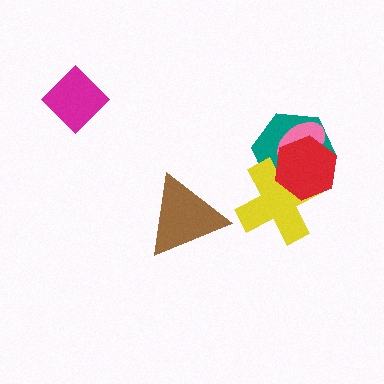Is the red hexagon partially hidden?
No, no other shape covers it.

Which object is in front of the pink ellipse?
The red hexagon is in front of the pink ellipse.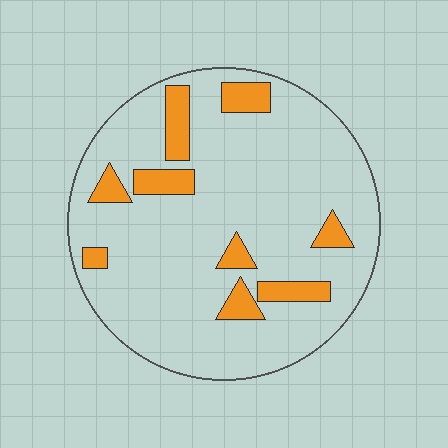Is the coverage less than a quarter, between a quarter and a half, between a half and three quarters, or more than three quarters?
Less than a quarter.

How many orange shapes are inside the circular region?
9.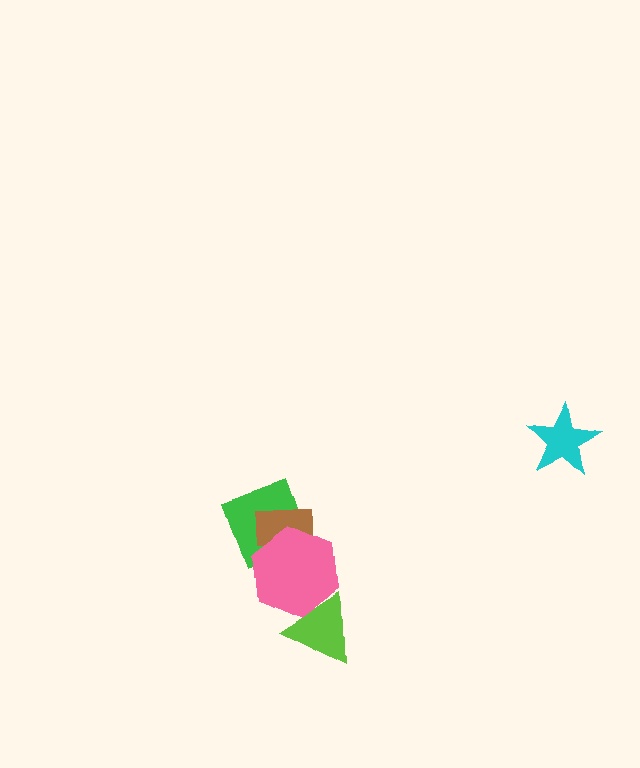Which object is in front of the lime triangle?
The pink hexagon is in front of the lime triangle.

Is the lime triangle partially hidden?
Yes, it is partially covered by another shape.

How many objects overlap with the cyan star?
0 objects overlap with the cyan star.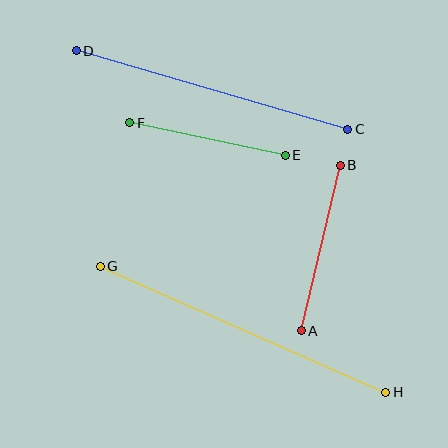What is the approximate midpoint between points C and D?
The midpoint is at approximately (212, 90) pixels.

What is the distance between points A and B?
The distance is approximately 170 pixels.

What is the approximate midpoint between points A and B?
The midpoint is at approximately (321, 248) pixels.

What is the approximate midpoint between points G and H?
The midpoint is at approximately (243, 329) pixels.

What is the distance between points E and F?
The distance is approximately 159 pixels.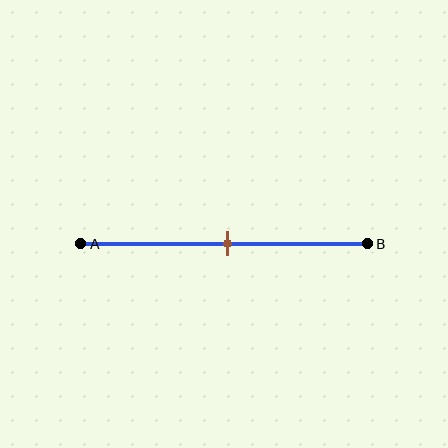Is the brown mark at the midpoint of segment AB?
Yes, the mark is approximately at the midpoint.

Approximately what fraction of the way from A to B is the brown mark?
The brown mark is approximately 50% of the way from A to B.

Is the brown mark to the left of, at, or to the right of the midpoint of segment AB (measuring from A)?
The brown mark is approximately at the midpoint of segment AB.